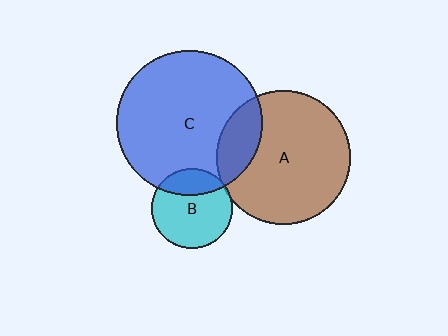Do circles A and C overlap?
Yes.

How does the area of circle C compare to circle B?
Approximately 3.3 times.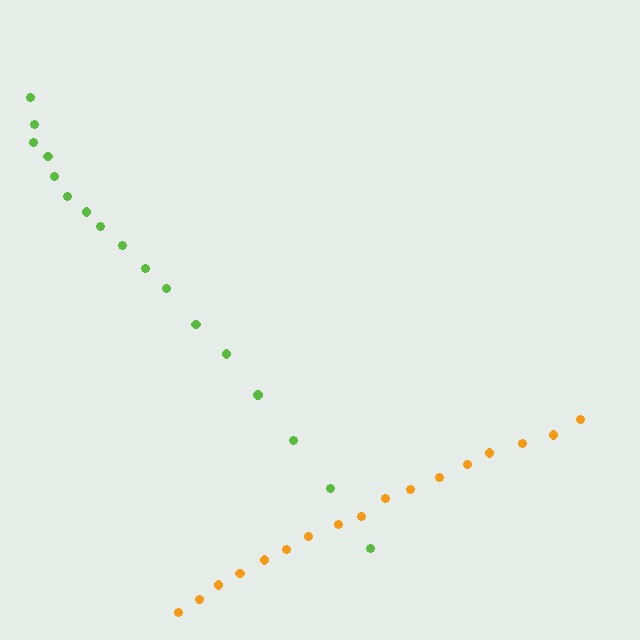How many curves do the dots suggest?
There are 2 distinct paths.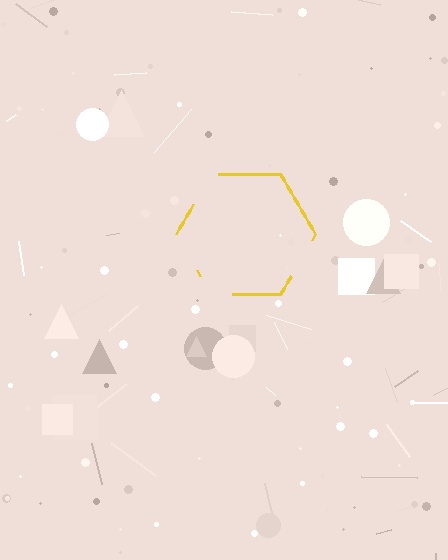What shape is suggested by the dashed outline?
The dashed outline suggests a hexagon.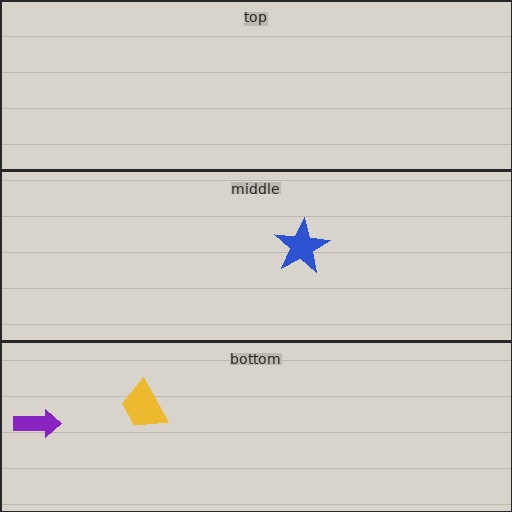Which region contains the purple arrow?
The bottom region.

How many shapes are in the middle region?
1.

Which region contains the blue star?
The middle region.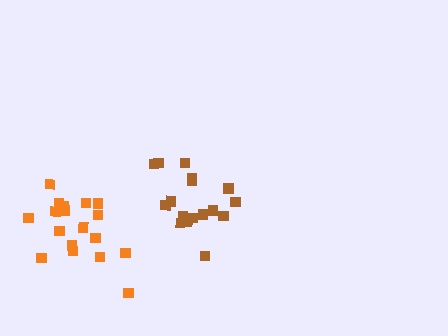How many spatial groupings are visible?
There are 2 spatial groupings.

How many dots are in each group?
Group 1: 18 dots, Group 2: 17 dots (35 total).